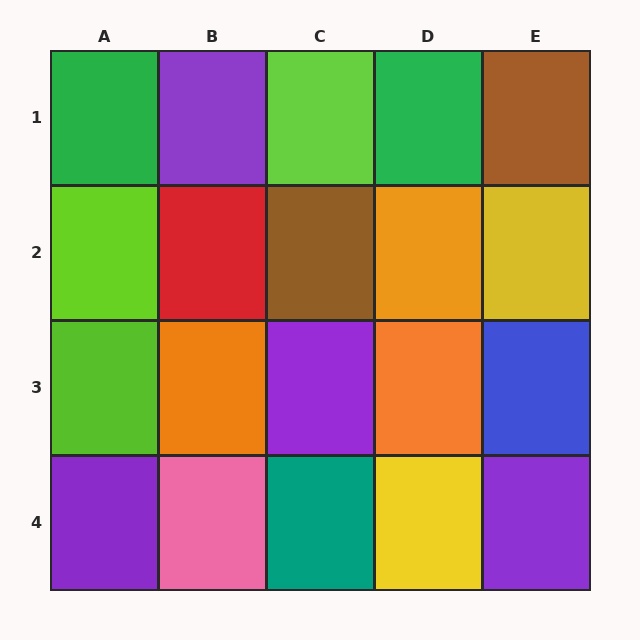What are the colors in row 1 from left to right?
Green, purple, lime, green, brown.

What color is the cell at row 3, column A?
Lime.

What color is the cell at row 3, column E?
Blue.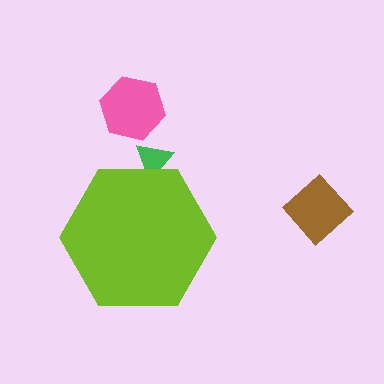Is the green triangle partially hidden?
Yes, the green triangle is partially hidden behind the lime hexagon.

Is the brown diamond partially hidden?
No, the brown diamond is fully visible.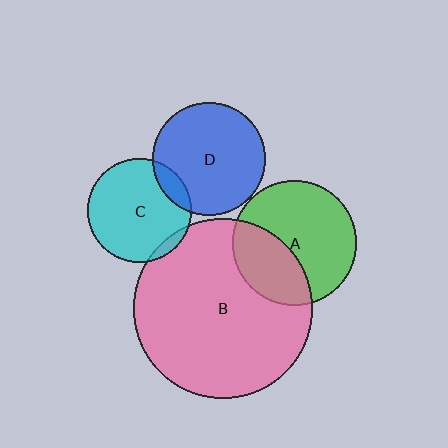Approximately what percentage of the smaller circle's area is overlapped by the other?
Approximately 35%.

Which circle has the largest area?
Circle B (pink).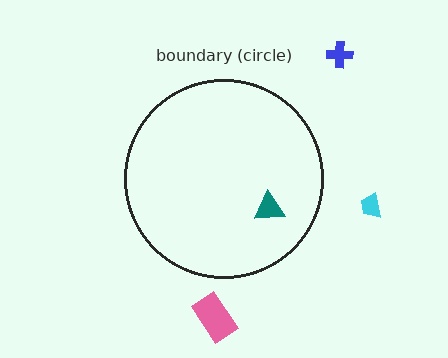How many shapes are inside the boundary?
1 inside, 3 outside.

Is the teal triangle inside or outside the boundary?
Inside.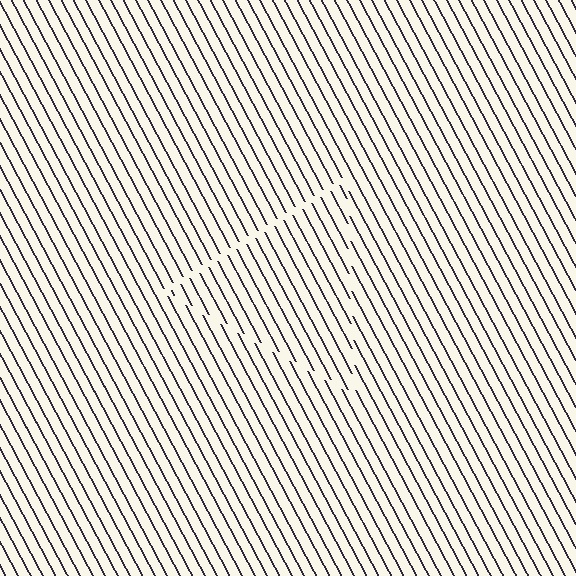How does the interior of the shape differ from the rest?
The interior of the shape contains the same grating, shifted by half a period — the contour is defined by the phase discontinuity where line-ends from the inner and outer gratings abut.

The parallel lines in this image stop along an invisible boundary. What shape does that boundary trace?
An illusory triangle. The interior of the shape contains the same grating, shifted by half a period — the contour is defined by the phase discontinuity where line-ends from the inner and outer gratings abut.